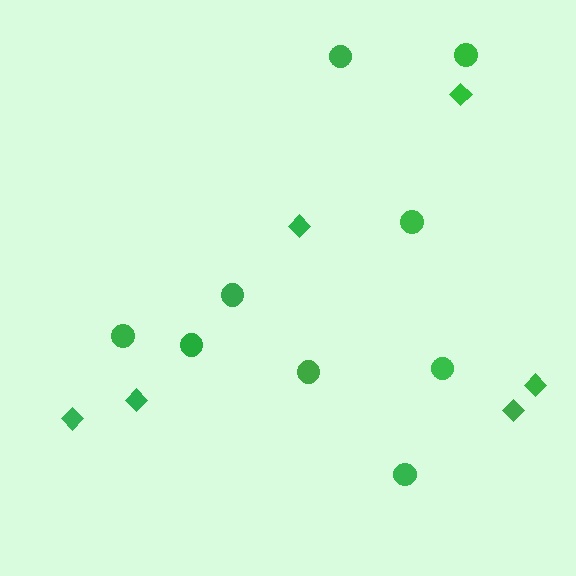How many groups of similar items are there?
There are 2 groups: one group of circles (9) and one group of diamonds (6).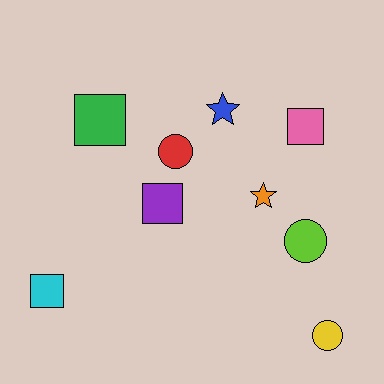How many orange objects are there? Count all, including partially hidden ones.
There is 1 orange object.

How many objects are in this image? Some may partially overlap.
There are 9 objects.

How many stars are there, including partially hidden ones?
There are 2 stars.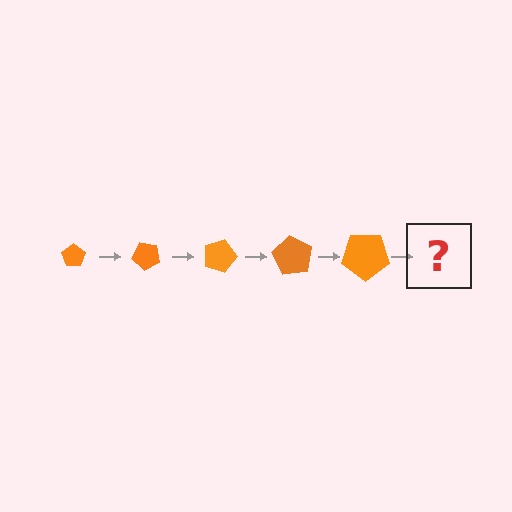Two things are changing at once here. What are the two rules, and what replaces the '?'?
The two rules are that the pentagon grows larger each step and it rotates 45 degrees each step. The '?' should be a pentagon, larger than the previous one and rotated 225 degrees from the start.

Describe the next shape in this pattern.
It should be a pentagon, larger than the previous one and rotated 225 degrees from the start.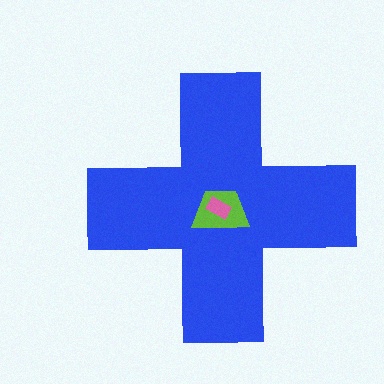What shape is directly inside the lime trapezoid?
The pink rectangle.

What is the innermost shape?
The pink rectangle.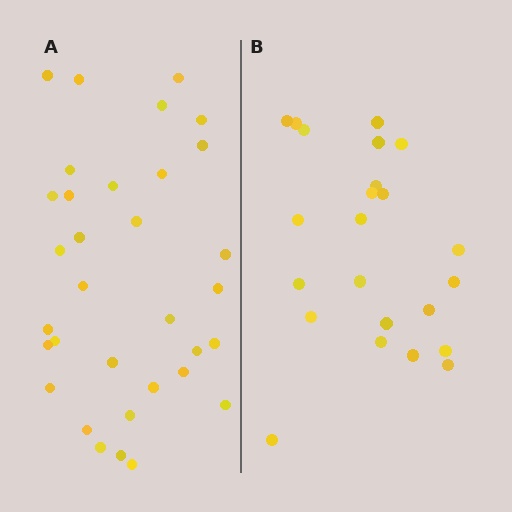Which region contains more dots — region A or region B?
Region A (the left region) has more dots.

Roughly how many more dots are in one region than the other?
Region A has roughly 10 or so more dots than region B.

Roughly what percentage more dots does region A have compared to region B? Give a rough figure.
About 45% more.